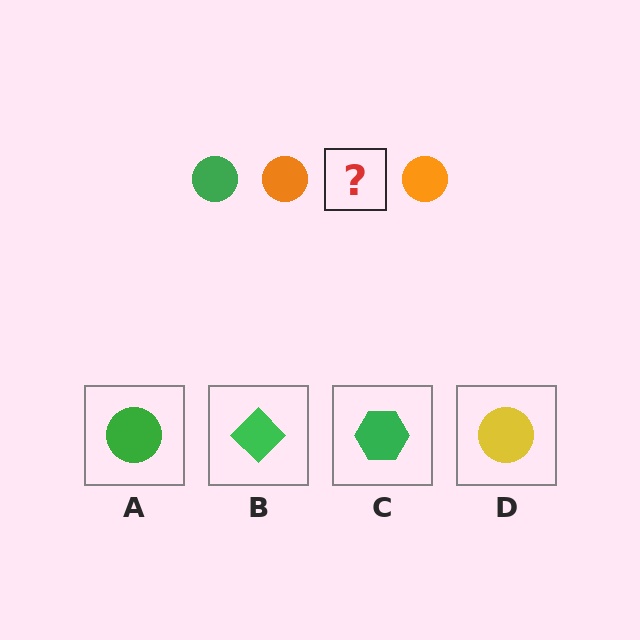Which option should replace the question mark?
Option A.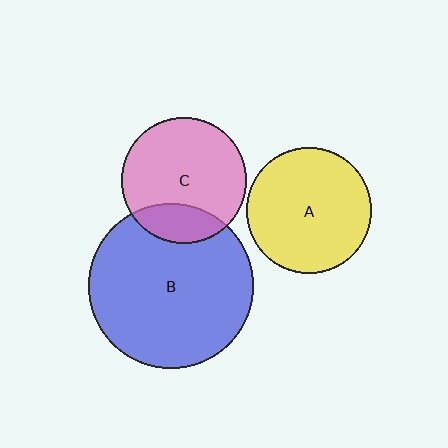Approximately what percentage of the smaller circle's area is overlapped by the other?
Approximately 20%.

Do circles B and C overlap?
Yes.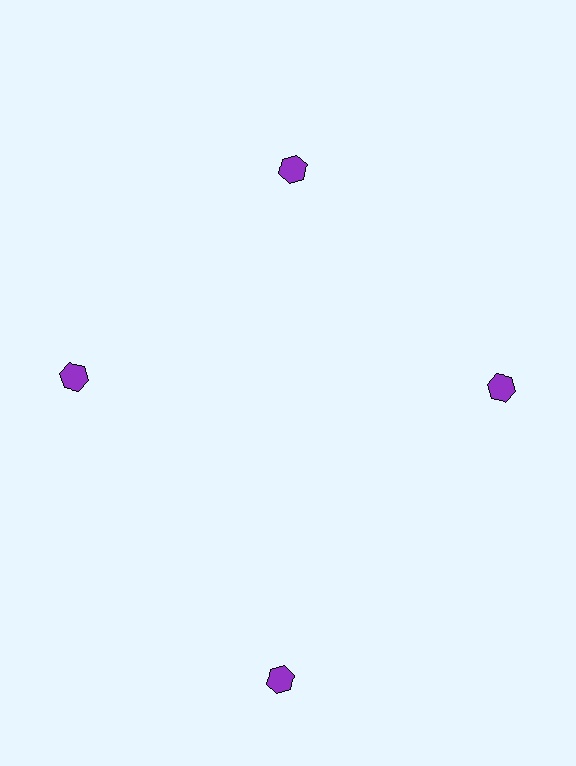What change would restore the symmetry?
The symmetry would be restored by moving it inward, back onto the ring so that all 4 hexagons sit at equal angles and equal distance from the center.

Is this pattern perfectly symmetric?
No. The 4 purple hexagons are arranged in a ring, but one element near the 6 o'clock position is pushed outward from the center, breaking the 4-fold rotational symmetry.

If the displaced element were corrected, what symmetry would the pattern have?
It would have 4-fold rotational symmetry — the pattern would map onto itself every 90 degrees.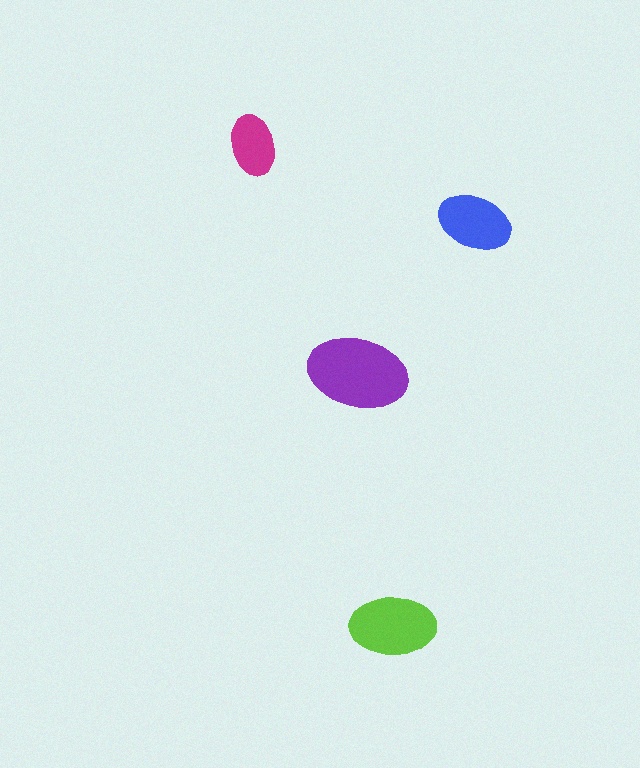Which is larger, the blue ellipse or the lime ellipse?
The lime one.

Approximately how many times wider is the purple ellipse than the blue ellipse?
About 1.5 times wider.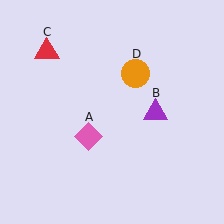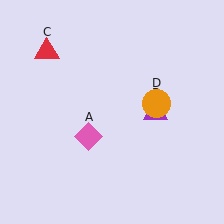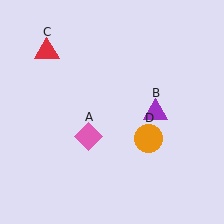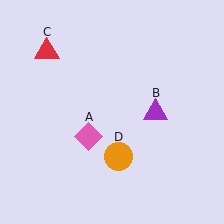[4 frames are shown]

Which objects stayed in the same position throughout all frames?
Pink diamond (object A) and purple triangle (object B) and red triangle (object C) remained stationary.